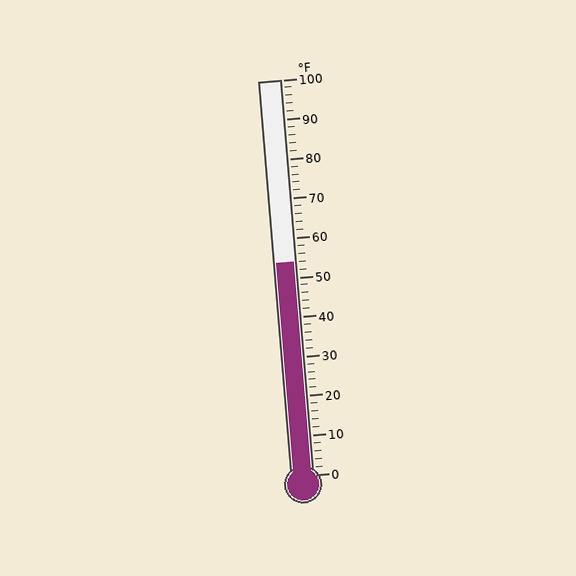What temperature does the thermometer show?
The thermometer shows approximately 54°F.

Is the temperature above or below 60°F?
The temperature is below 60°F.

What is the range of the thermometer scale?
The thermometer scale ranges from 0°F to 100°F.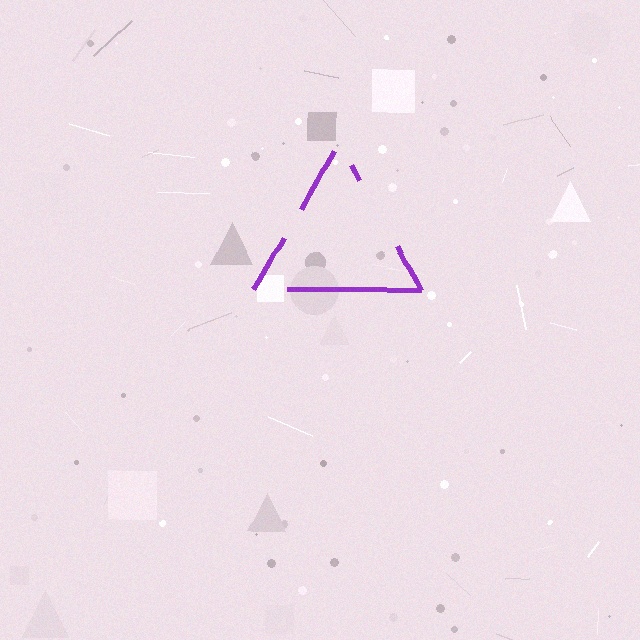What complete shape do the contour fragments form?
The contour fragments form a triangle.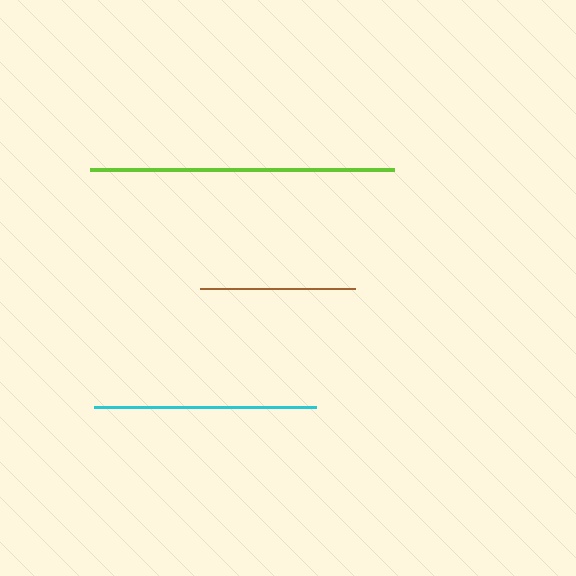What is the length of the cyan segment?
The cyan segment is approximately 222 pixels long.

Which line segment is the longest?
The lime line is the longest at approximately 304 pixels.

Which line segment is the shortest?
The brown line is the shortest at approximately 155 pixels.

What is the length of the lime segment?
The lime segment is approximately 304 pixels long.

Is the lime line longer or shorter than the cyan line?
The lime line is longer than the cyan line.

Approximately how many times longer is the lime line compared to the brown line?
The lime line is approximately 2.0 times the length of the brown line.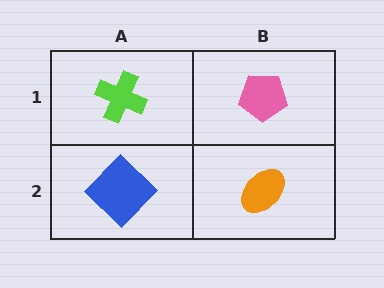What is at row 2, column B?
An orange ellipse.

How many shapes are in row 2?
2 shapes.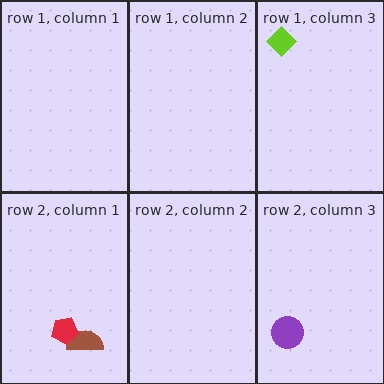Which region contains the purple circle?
The row 2, column 3 region.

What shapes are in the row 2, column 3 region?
The purple circle.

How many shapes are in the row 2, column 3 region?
1.